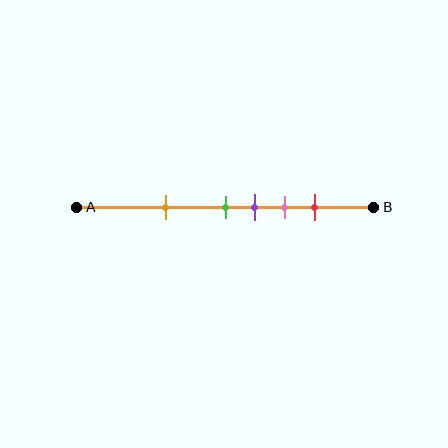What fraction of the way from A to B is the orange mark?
The orange mark is approximately 30% (0.3) of the way from A to B.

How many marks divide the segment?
There are 5 marks dividing the segment.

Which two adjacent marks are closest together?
The green and purple marks are the closest adjacent pair.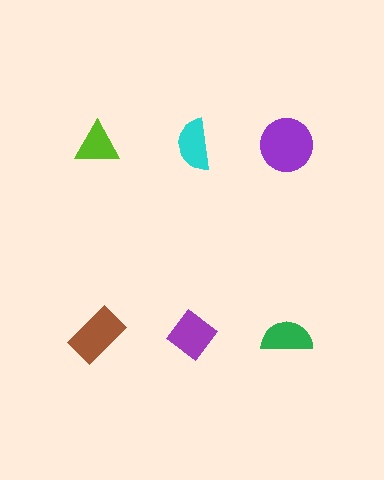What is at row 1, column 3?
A purple circle.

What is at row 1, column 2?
A cyan semicircle.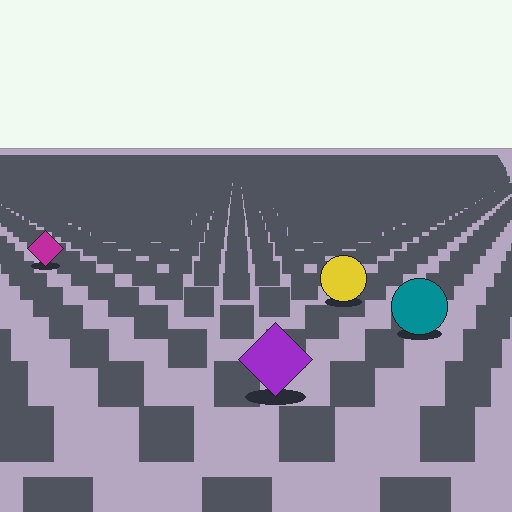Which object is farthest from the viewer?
The magenta diamond is farthest from the viewer. It appears smaller and the ground texture around it is denser.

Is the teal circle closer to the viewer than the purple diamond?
No. The purple diamond is closer — you can tell from the texture gradient: the ground texture is coarser near it.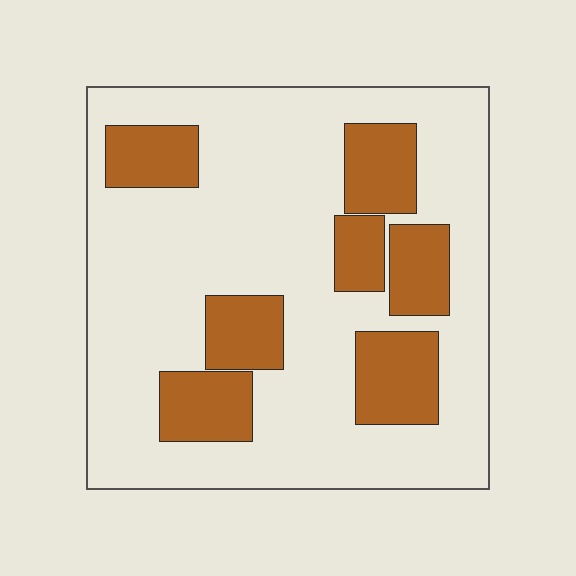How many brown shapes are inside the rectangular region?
7.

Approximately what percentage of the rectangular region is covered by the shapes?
Approximately 25%.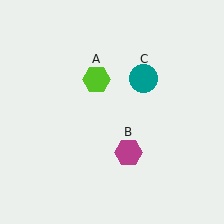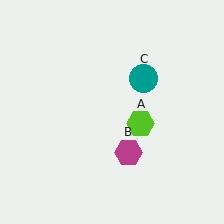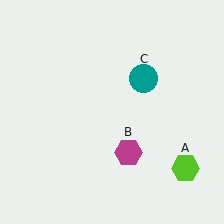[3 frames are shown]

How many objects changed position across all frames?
1 object changed position: lime hexagon (object A).